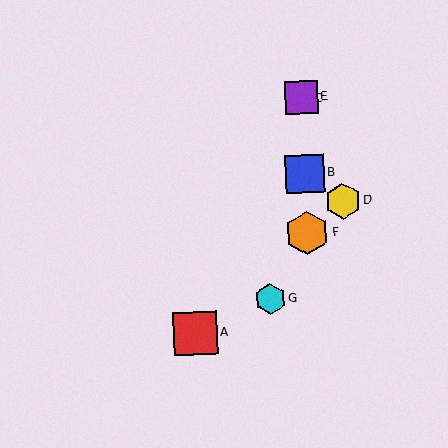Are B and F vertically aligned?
Yes, both are at x≈305.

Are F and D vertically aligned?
No, F is at x≈307 and D is at x≈343.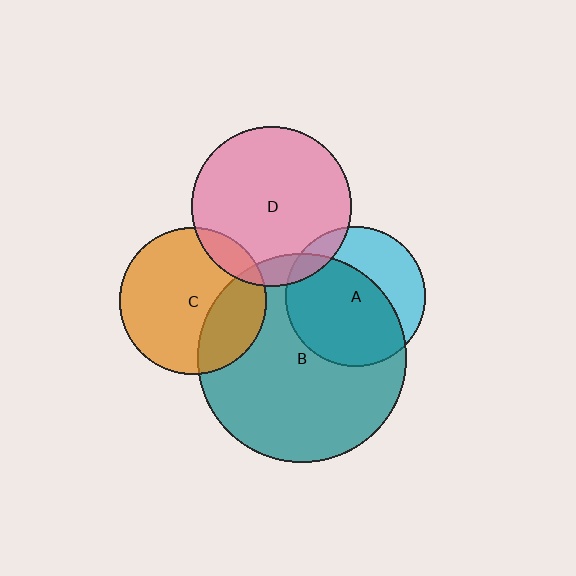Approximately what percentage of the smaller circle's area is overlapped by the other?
Approximately 10%.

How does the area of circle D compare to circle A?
Approximately 1.3 times.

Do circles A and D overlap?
Yes.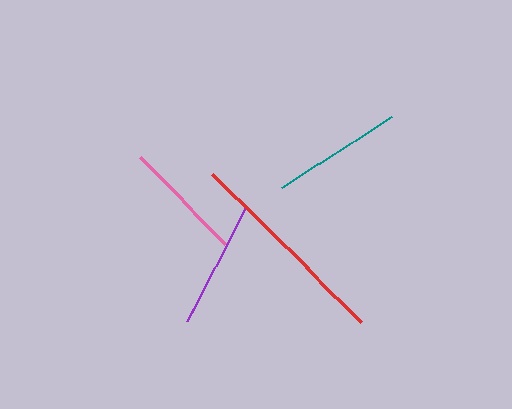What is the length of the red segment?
The red segment is approximately 210 pixels long.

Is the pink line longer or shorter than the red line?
The red line is longer than the pink line.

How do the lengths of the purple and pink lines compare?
The purple and pink lines are approximately the same length.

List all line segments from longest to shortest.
From longest to shortest: red, teal, purple, pink.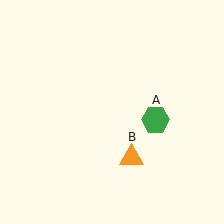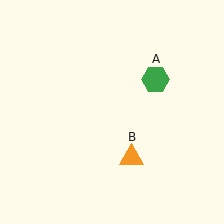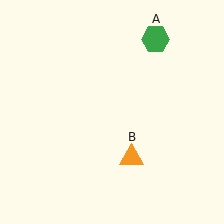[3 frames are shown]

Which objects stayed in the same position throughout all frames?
Orange triangle (object B) remained stationary.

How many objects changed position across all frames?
1 object changed position: green hexagon (object A).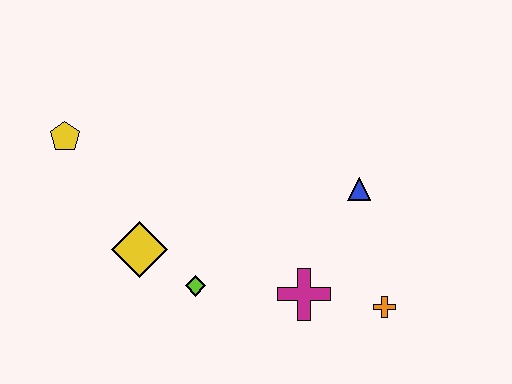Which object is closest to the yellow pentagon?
The yellow diamond is closest to the yellow pentagon.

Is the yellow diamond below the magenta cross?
No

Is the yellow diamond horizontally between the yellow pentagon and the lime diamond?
Yes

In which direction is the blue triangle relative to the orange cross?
The blue triangle is above the orange cross.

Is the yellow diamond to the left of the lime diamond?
Yes